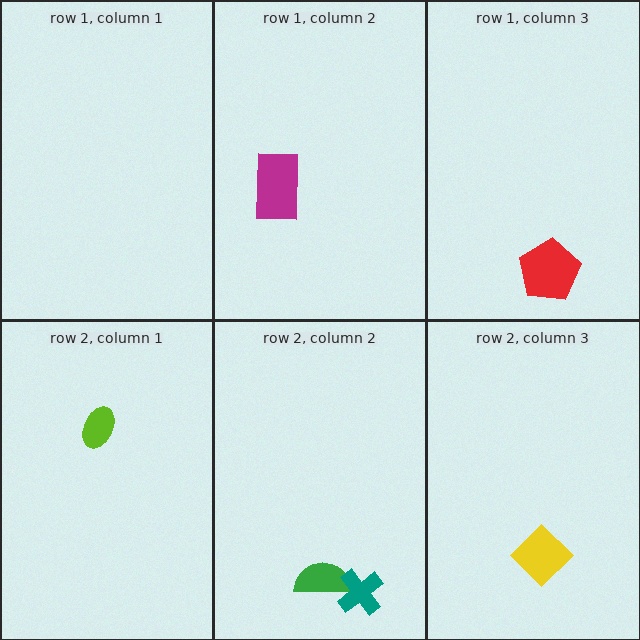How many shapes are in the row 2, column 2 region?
2.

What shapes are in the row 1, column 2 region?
The magenta rectangle.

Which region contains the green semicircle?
The row 2, column 2 region.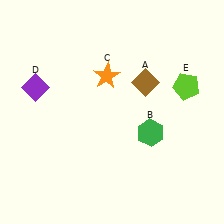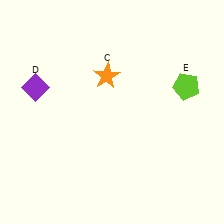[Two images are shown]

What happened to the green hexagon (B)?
The green hexagon (B) was removed in Image 2. It was in the bottom-right area of Image 1.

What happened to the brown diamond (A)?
The brown diamond (A) was removed in Image 2. It was in the top-right area of Image 1.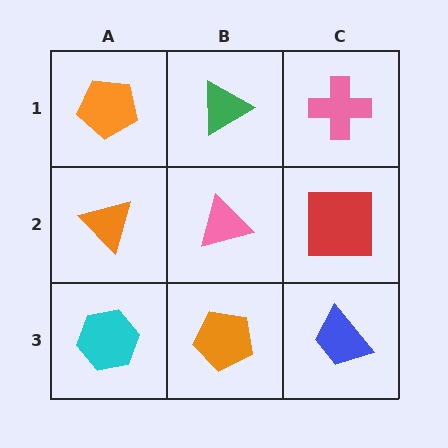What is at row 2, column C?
A red square.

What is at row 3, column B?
An orange pentagon.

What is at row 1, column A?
An orange pentagon.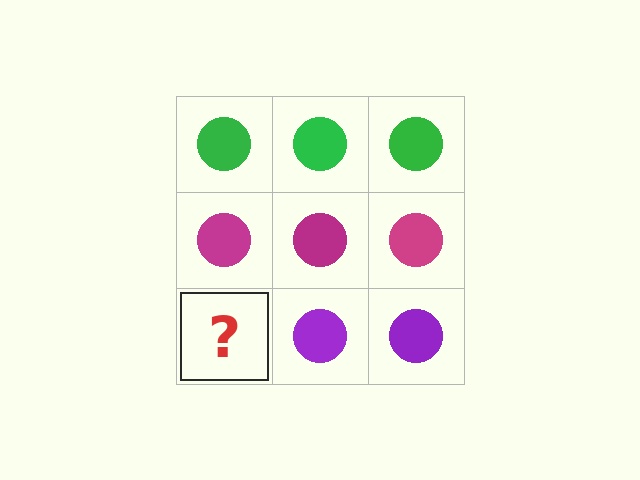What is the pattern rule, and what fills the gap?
The rule is that each row has a consistent color. The gap should be filled with a purple circle.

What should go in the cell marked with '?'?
The missing cell should contain a purple circle.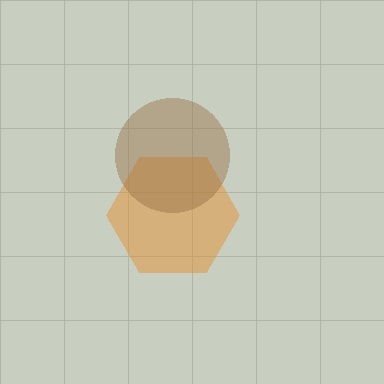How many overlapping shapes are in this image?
There are 2 overlapping shapes in the image.